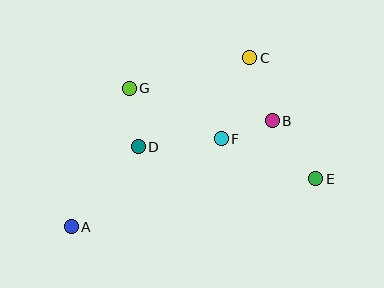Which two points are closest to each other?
Points B and F are closest to each other.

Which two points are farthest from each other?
Points A and E are farthest from each other.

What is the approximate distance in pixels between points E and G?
The distance between E and G is approximately 208 pixels.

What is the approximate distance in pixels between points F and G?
The distance between F and G is approximately 105 pixels.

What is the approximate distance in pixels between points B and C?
The distance between B and C is approximately 67 pixels.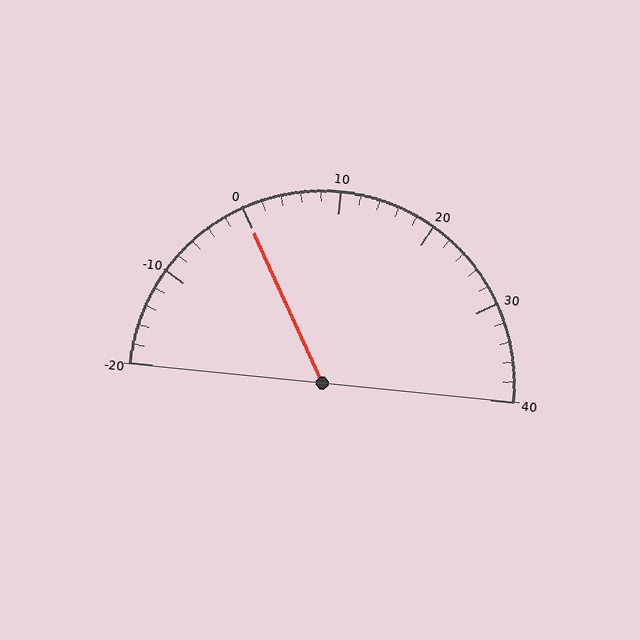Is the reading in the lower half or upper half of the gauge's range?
The reading is in the lower half of the range (-20 to 40).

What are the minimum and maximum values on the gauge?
The gauge ranges from -20 to 40.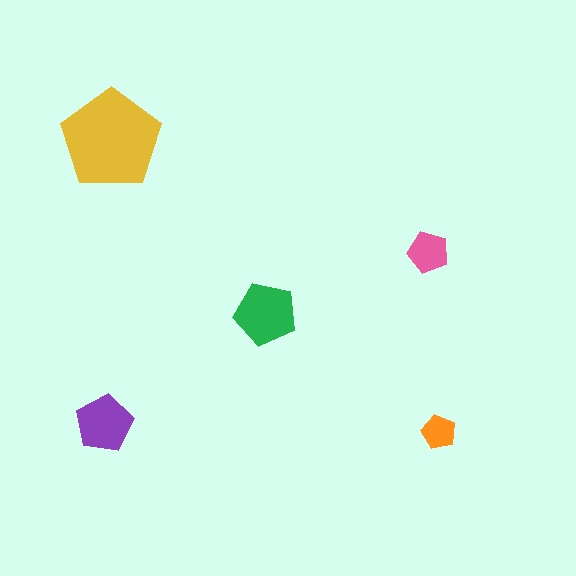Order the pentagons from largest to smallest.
the yellow one, the green one, the purple one, the pink one, the orange one.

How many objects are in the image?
There are 5 objects in the image.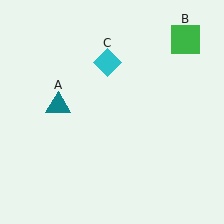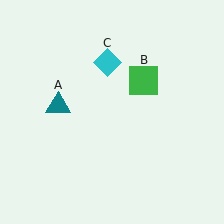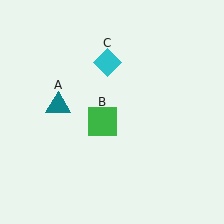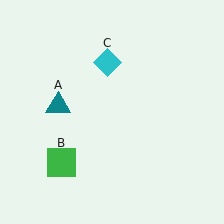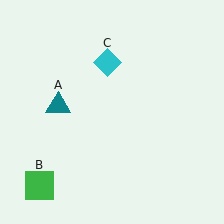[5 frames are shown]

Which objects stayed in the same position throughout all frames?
Teal triangle (object A) and cyan diamond (object C) remained stationary.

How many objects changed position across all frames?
1 object changed position: green square (object B).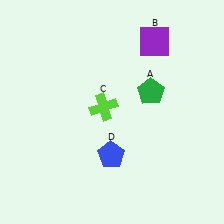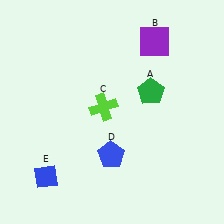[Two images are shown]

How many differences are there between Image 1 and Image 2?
There is 1 difference between the two images.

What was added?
A blue diamond (E) was added in Image 2.